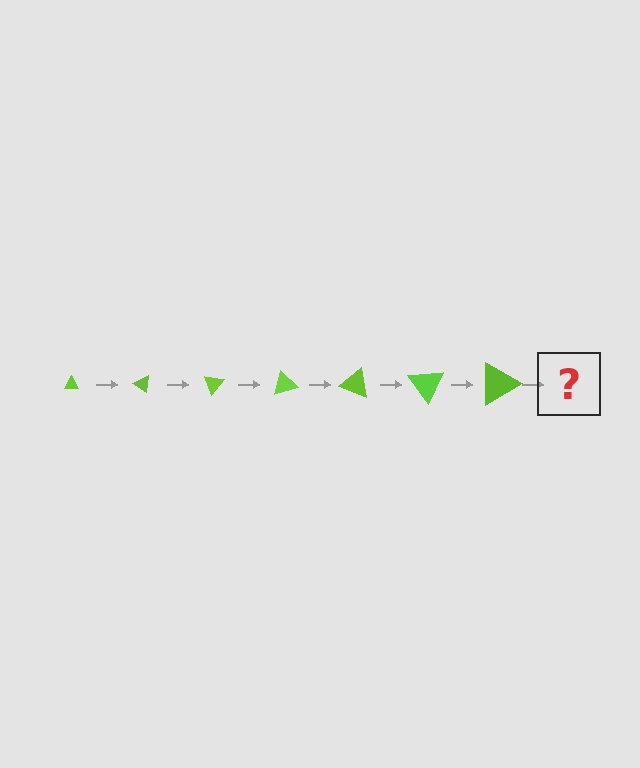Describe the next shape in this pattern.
It should be a triangle, larger than the previous one and rotated 245 degrees from the start.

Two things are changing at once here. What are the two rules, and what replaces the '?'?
The two rules are that the triangle grows larger each step and it rotates 35 degrees each step. The '?' should be a triangle, larger than the previous one and rotated 245 degrees from the start.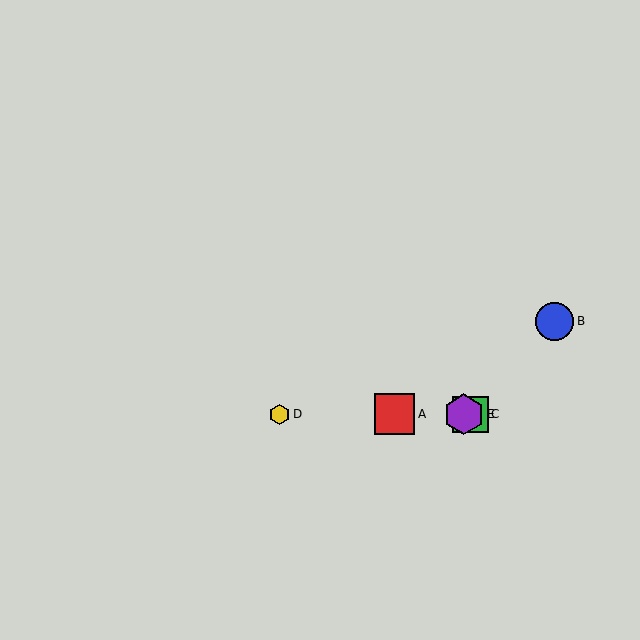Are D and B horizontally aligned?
No, D is at y≈414 and B is at y≈321.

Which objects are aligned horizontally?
Objects A, C, D, E are aligned horizontally.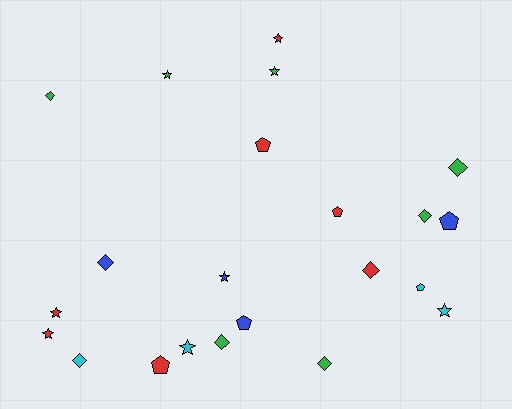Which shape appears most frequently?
Star, with 8 objects.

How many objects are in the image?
There are 22 objects.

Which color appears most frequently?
Green, with 7 objects.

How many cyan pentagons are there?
There is 1 cyan pentagon.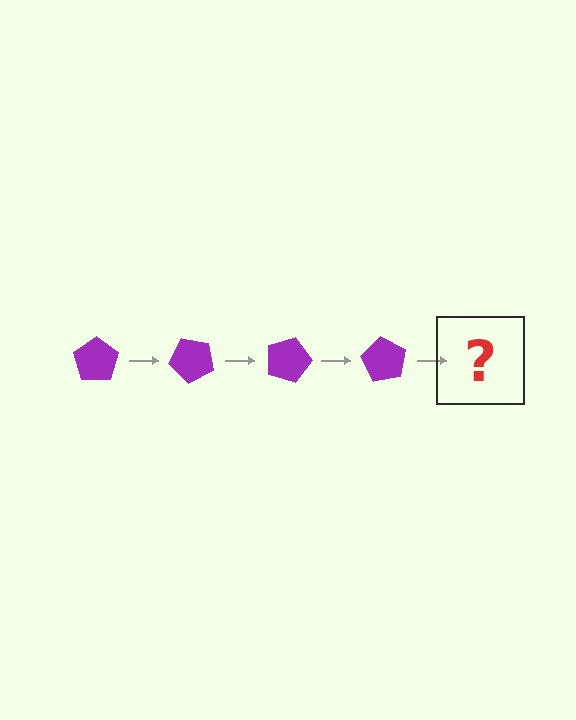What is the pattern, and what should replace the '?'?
The pattern is that the pentagon rotates 45 degrees each step. The '?' should be a purple pentagon rotated 180 degrees.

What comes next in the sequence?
The next element should be a purple pentagon rotated 180 degrees.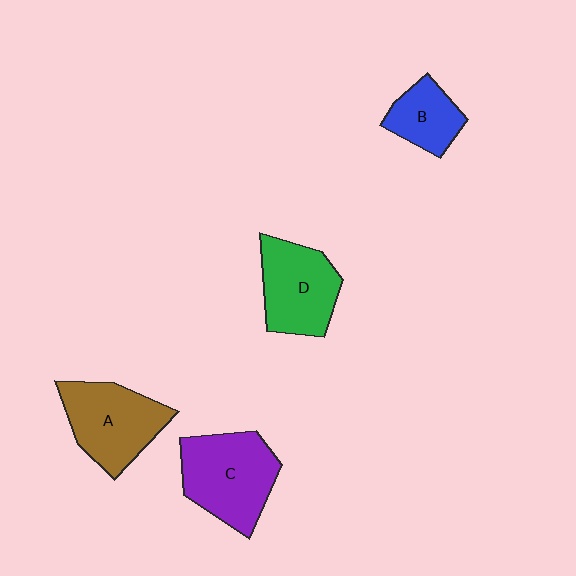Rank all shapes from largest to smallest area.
From largest to smallest: C (purple), A (brown), D (green), B (blue).